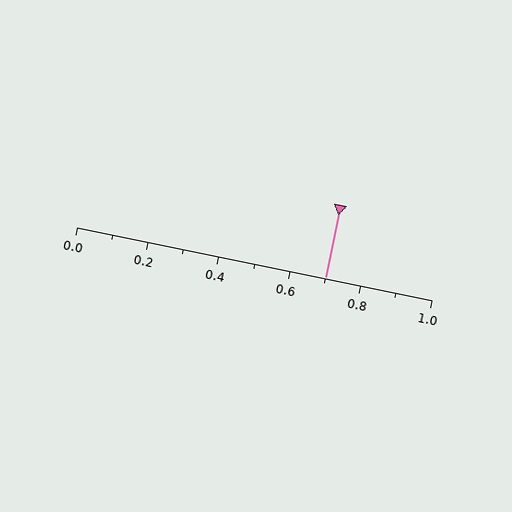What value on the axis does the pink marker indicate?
The marker indicates approximately 0.7.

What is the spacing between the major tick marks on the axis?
The major ticks are spaced 0.2 apart.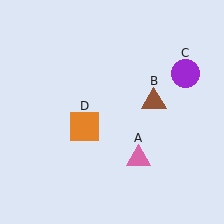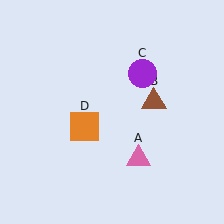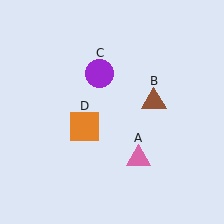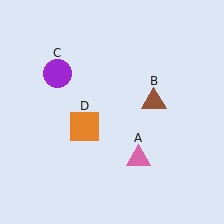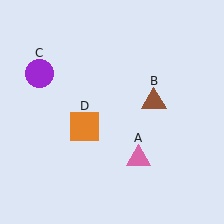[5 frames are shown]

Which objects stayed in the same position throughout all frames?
Pink triangle (object A) and brown triangle (object B) and orange square (object D) remained stationary.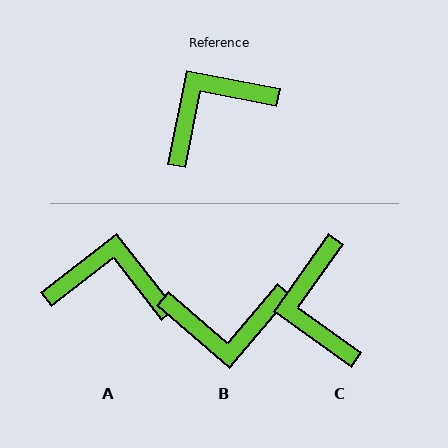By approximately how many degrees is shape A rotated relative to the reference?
Approximately 41 degrees clockwise.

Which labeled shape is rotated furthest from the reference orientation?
B, about 151 degrees away.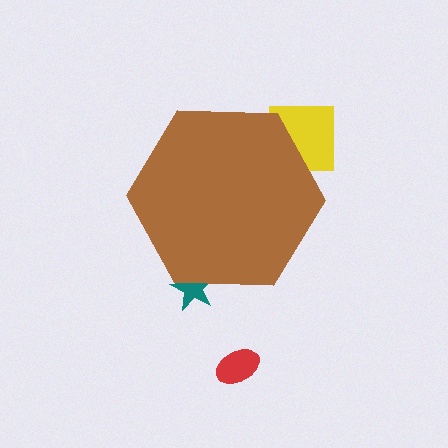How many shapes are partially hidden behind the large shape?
2 shapes are partially hidden.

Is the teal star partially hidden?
Yes, the teal star is partially hidden behind the brown hexagon.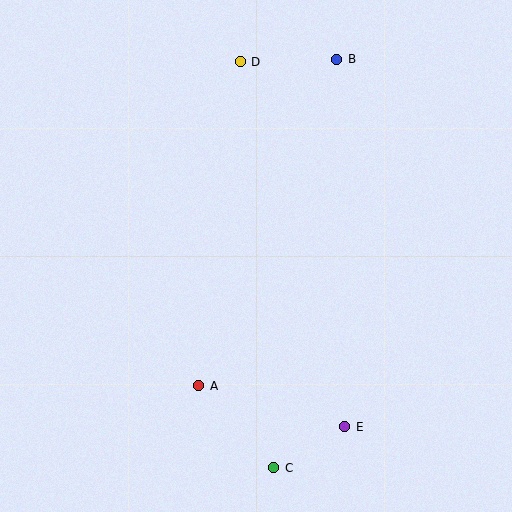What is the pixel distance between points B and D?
The distance between B and D is 96 pixels.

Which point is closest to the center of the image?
Point A at (199, 386) is closest to the center.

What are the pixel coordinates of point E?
Point E is at (345, 427).